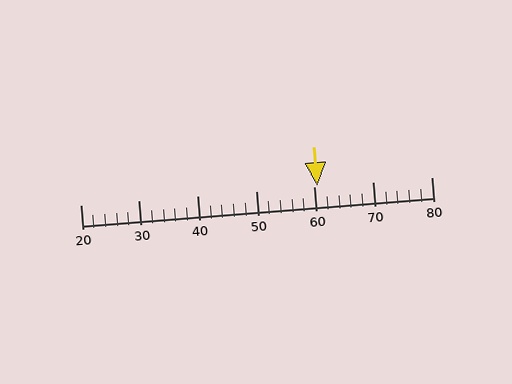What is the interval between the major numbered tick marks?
The major tick marks are spaced 10 units apart.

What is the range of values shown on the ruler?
The ruler shows values from 20 to 80.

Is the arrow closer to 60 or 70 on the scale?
The arrow is closer to 60.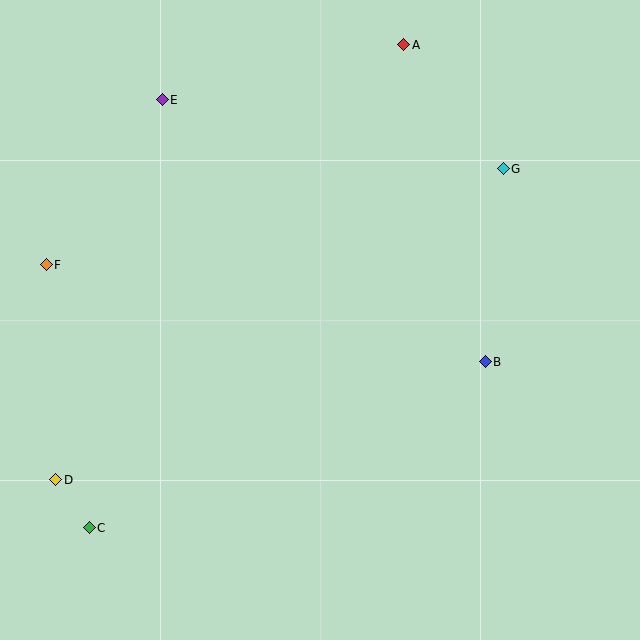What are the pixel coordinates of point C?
Point C is at (89, 528).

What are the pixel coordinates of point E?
Point E is at (162, 100).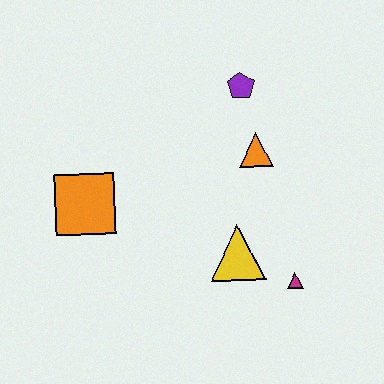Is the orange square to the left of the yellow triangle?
Yes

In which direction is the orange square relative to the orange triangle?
The orange square is to the left of the orange triangle.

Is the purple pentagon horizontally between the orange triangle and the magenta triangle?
No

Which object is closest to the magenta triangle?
The yellow triangle is closest to the magenta triangle.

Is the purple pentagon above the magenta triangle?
Yes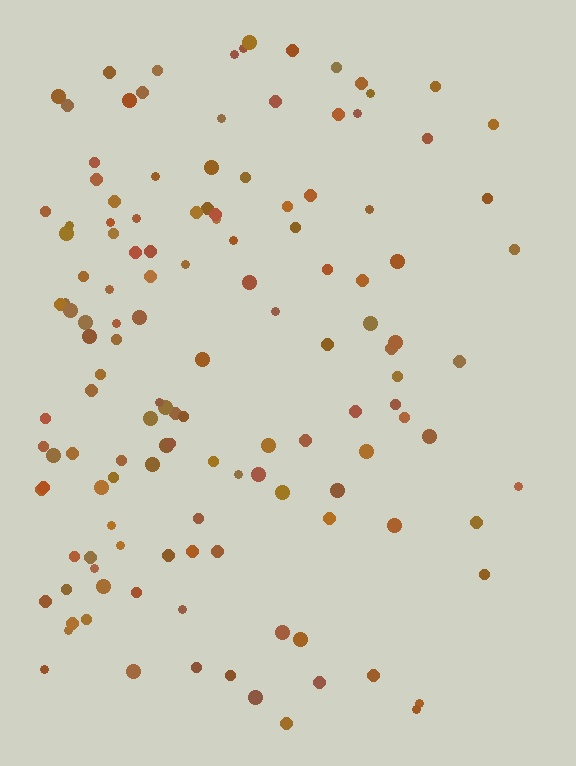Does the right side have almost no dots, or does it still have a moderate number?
Still a moderate number, just noticeably fewer than the left.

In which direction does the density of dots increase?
From right to left, with the left side densest.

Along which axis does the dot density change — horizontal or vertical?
Horizontal.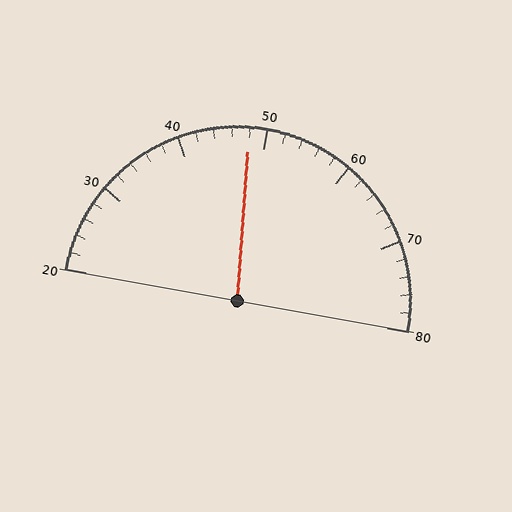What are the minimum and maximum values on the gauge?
The gauge ranges from 20 to 80.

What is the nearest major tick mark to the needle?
The nearest major tick mark is 50.